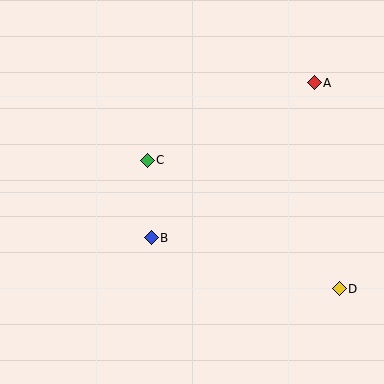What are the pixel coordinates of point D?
Point D is at (339, 289).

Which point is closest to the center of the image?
Point C at (147, 160) is closest to the center.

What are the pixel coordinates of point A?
Point A is at (314, 83).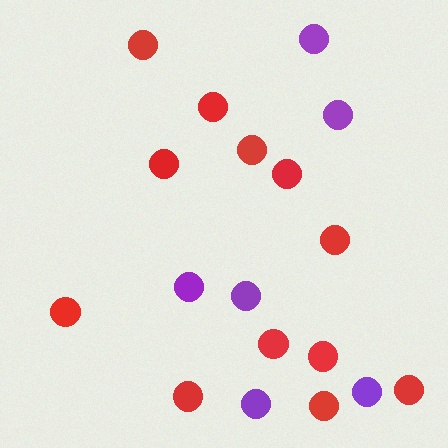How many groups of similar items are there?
There are 2 groups: one group of red circles (12) and one group of purple circles (6).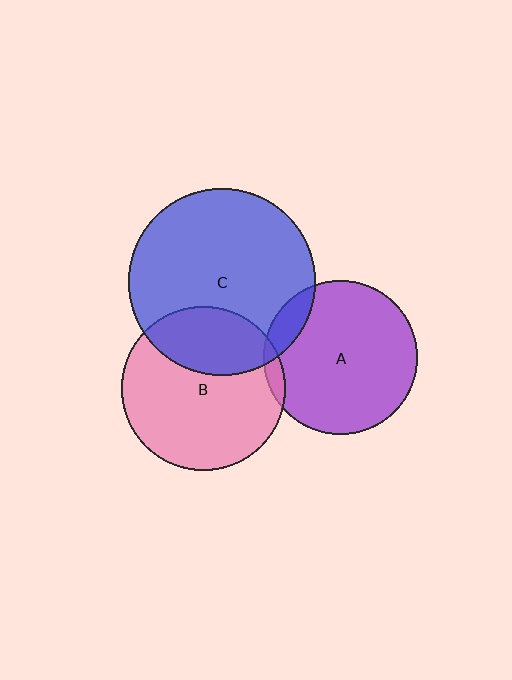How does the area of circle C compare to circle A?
Approximately 1.5 times.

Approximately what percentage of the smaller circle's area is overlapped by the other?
Approximately 30%.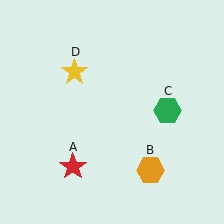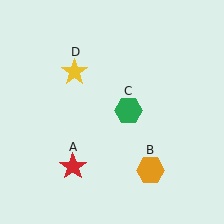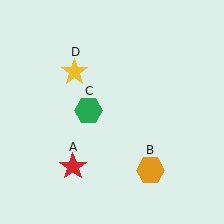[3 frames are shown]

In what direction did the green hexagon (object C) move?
The green hexagon (object C) moved left.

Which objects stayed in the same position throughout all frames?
Red star (object A) and orange hexagon (object B) and yellow star (object D) remained stationary.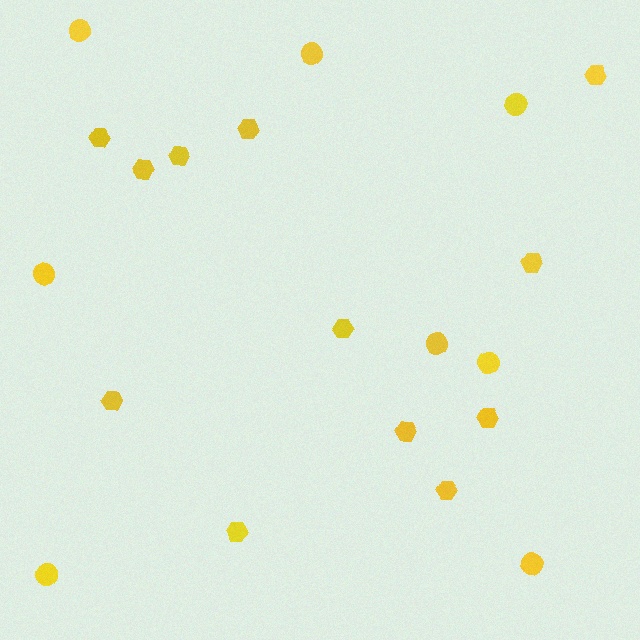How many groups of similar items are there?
There are 2 groups: one group of hexagons (12) and one group of circles (8).